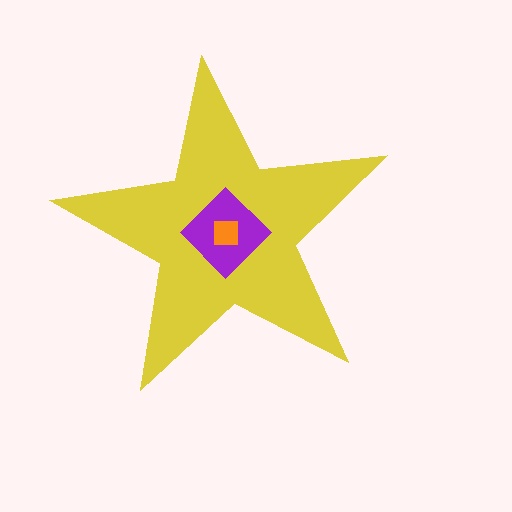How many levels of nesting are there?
3.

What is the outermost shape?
The yellow star.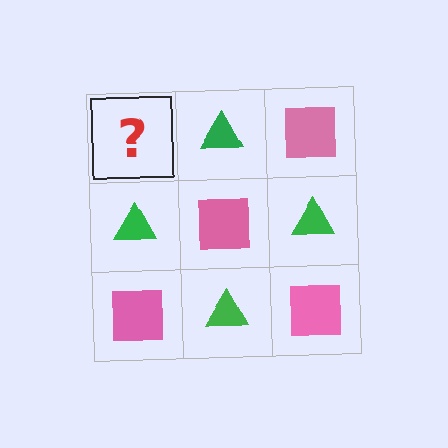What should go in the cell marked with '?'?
The missing cell should contain a pink square.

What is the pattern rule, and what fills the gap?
The rule is that it alternates pink square and green triangle in a checkerboard pattern. The gap should be filled with a pink square.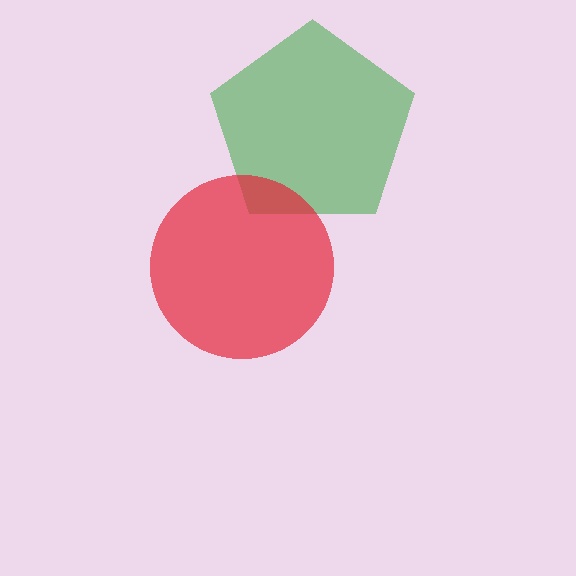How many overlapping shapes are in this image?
There are 2 overlapping shapes in the image.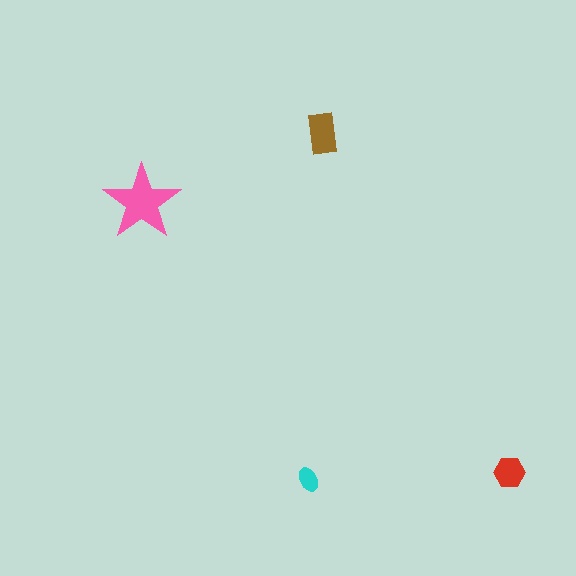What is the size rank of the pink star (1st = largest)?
1st.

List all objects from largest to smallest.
The pink star, the brown rectangle, the red hexagon, the cyan ellipse.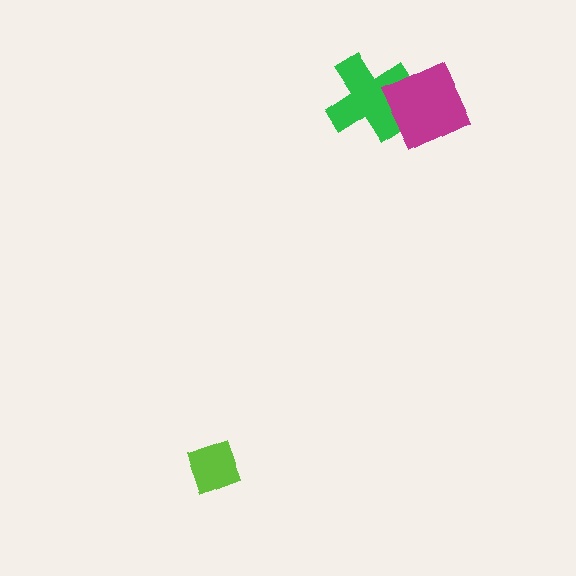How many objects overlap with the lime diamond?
0 objects overlap with the lime diamond.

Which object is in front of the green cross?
The magenta diamond is in front of the green cross.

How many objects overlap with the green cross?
1 object overlaps with the green cross.